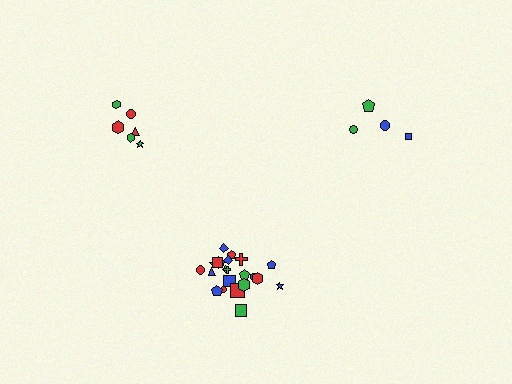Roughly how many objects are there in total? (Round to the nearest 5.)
Roughly 30 objects in total.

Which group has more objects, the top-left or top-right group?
The top-left group.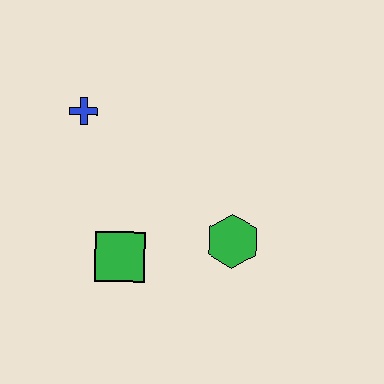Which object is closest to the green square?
The green hexagon is closest to the green square.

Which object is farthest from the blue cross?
The green hexagon is farthest from the blue cross.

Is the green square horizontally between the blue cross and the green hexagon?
Yes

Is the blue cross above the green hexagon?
Yes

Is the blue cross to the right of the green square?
No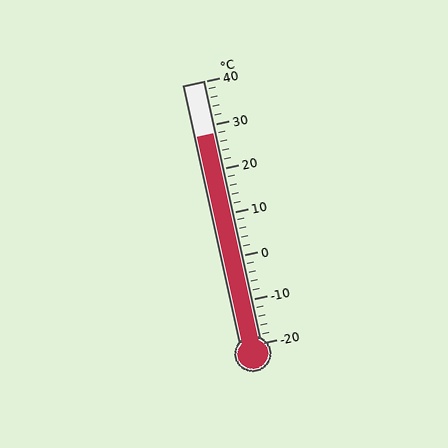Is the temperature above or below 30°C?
The temperature is below 30°C.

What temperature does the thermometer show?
The thermometer shows approximately 28°C.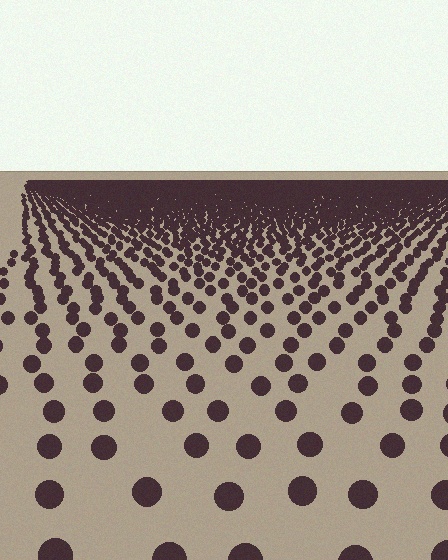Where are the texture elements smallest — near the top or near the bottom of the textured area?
Near the top.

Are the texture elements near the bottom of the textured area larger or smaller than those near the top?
Larger. Near the bottom, elements are closer to the viewer and appear at a bigger on-screen size.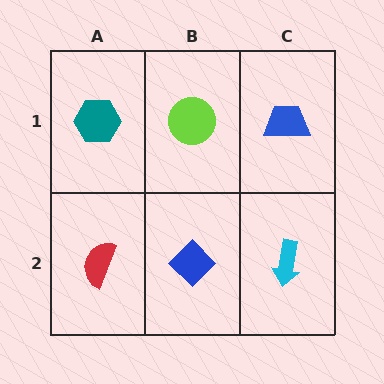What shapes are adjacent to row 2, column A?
A teal hexagon (row 1, column A), a blue diamond (row 2, column B).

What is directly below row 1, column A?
A red semicircle.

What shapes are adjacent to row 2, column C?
A blue trapezoid (row 1, column C), a blue diamond (row 2, column B).